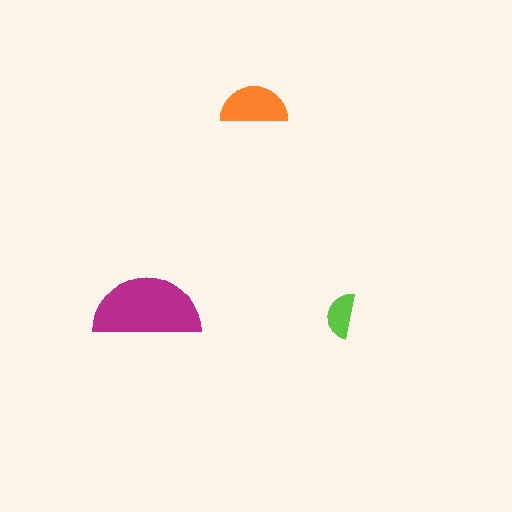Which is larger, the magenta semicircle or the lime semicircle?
The magenta one.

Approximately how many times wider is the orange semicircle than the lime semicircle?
About 1.5 times wider.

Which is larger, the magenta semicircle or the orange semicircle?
The magenta one.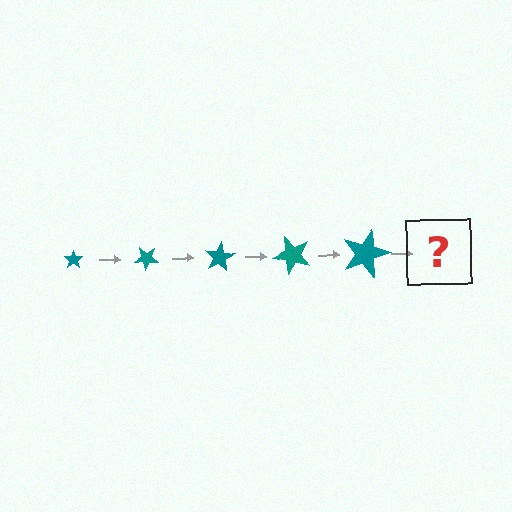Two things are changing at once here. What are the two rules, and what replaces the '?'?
The two rules are that the star grows larger each step and it rotates 40 degrees each step. The '?' should be a star, larger than the previous one and rotated 200 degrees from the start.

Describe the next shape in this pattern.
It should be a star, larger than the previous one and rotated 200 degrees from the start.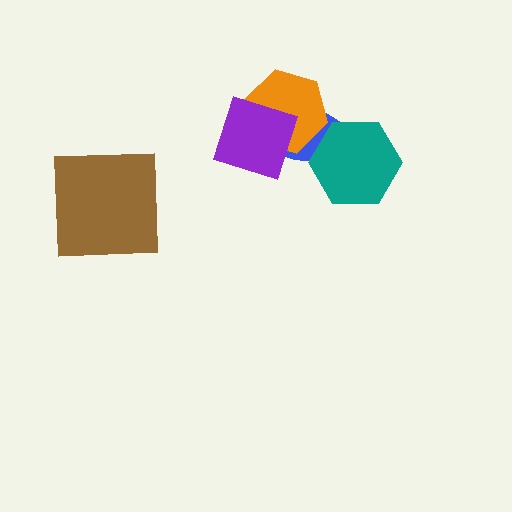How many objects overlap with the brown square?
0 objects overlap with the brown square.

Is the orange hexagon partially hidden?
Yes, it is partially covered by another shape.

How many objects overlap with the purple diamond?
2 objects overlap with the purple diamond.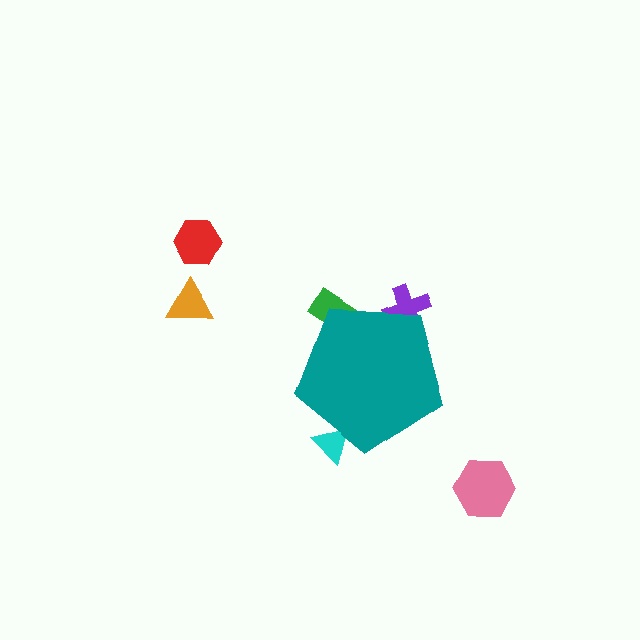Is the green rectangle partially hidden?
Yes, the green rectangle is partially hidden behind the teal pentagon.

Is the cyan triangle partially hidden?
Yes, the cyan triangle is partially hidden behind the teal pentagon.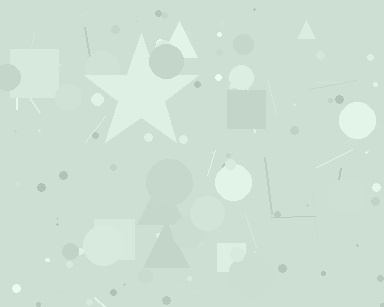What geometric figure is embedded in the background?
A star is embedded in the background.